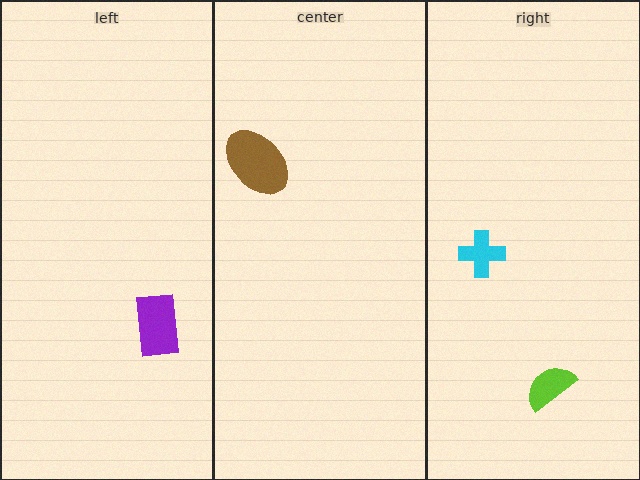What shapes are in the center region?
The brown ellipse.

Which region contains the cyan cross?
The right region.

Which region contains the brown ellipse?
The center region.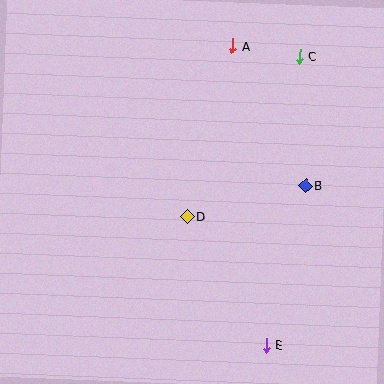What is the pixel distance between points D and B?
The distance between D and B is 122 pixels.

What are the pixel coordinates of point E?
Point E is at (266, 345).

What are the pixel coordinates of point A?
Point A is at (233, 46).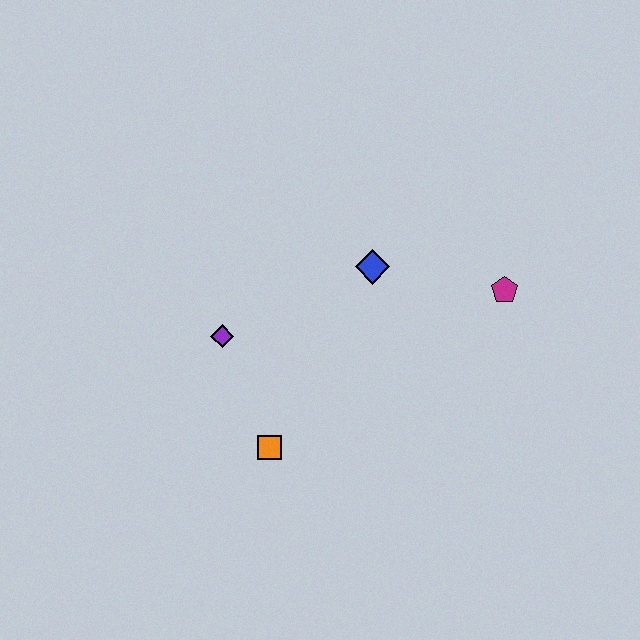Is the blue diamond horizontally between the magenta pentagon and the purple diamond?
Yes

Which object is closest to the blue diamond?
The magenta pentagon is closest to the blue diamond.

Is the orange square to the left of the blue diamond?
Yes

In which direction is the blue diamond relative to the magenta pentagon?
The blue diamond is to the left of the magenta pentagon.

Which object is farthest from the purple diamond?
The magenta pentagon is farthest from the purple diamond.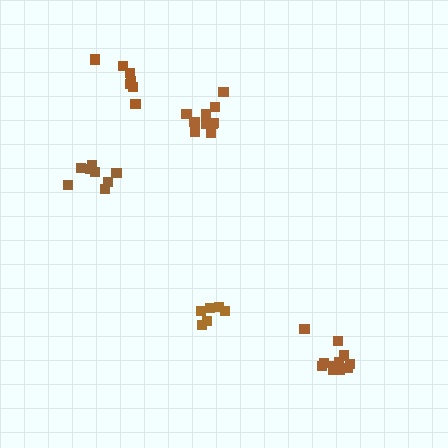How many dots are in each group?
Group 1: 6 dots, Group 2: 10 dots, Group 3: 12 dots, Group 4: 8 dots, Group 5: 7 dots (43 total).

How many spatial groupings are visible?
There are 5 spatial groupings.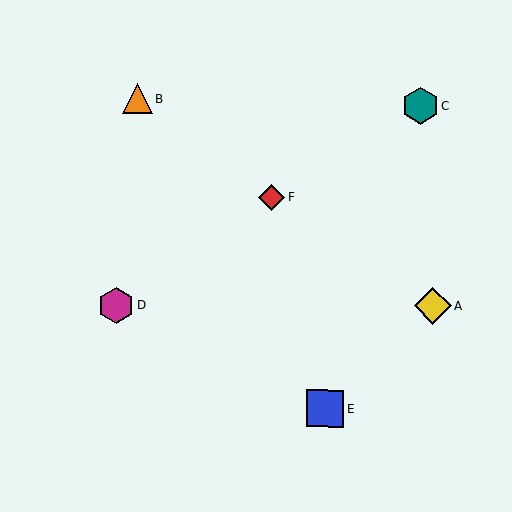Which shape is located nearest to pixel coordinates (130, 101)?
The orange triangle (labeled B) at (137, 99) is nearest to that location.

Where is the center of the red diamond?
The center of the red diamond is at (272, 198).